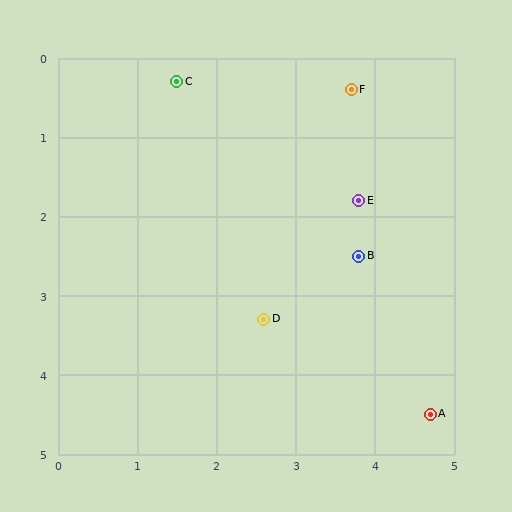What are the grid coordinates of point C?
Point C is at approximately (1.5, 0.3).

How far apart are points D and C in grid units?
Points D and C are about 3.2 grid units apart.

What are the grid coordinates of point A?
Point A is at approximately (4.7, 4.5).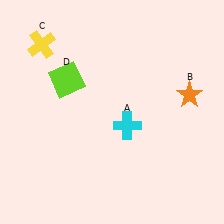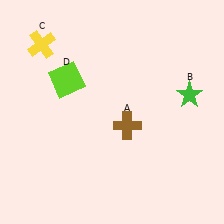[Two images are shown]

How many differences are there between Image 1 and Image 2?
There are 2 differences between the two images.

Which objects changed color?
A changed from cyan to brown. B changed from orange to green.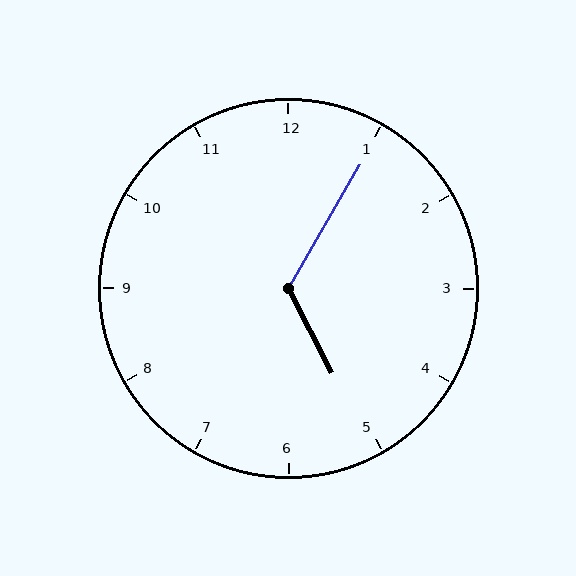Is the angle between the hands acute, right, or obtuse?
It is obtuse.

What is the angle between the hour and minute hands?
Approximately 122 degrees.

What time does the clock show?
5:05.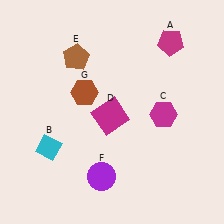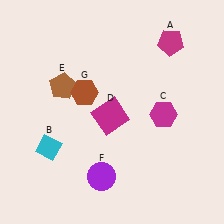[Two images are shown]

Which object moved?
The brown pentagon (E) moved down.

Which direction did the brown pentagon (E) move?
The brown pentagon (E) moved down.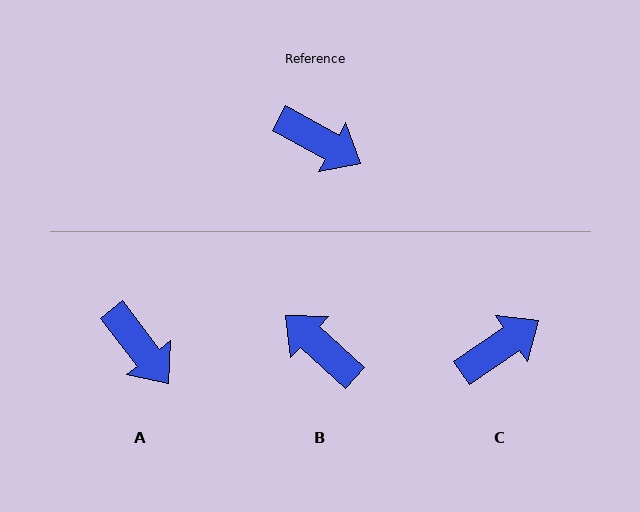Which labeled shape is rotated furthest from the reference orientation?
B, about 167 degrees away.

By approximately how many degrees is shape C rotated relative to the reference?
Approximately 64 degrees counter-clockwise.